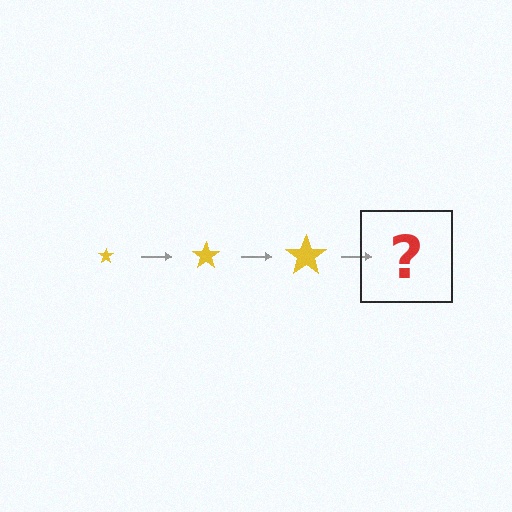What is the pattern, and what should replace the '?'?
The pattern is that the star gets progressively larger each step. The '?' should be a yellow star, larger than the previous one.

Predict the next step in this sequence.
The next step is a yellow star, larger than the previous one.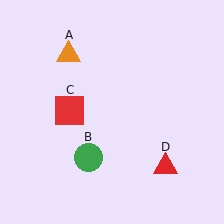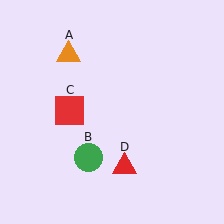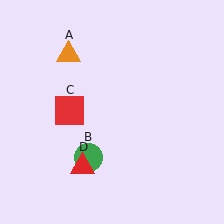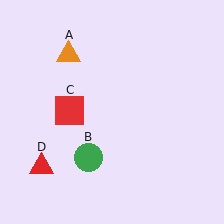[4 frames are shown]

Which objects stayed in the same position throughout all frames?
Orange triangle (object A) and green circle (object B) and red square (object C) remained stationary.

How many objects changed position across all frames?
1 object changed position: red triangle (object D).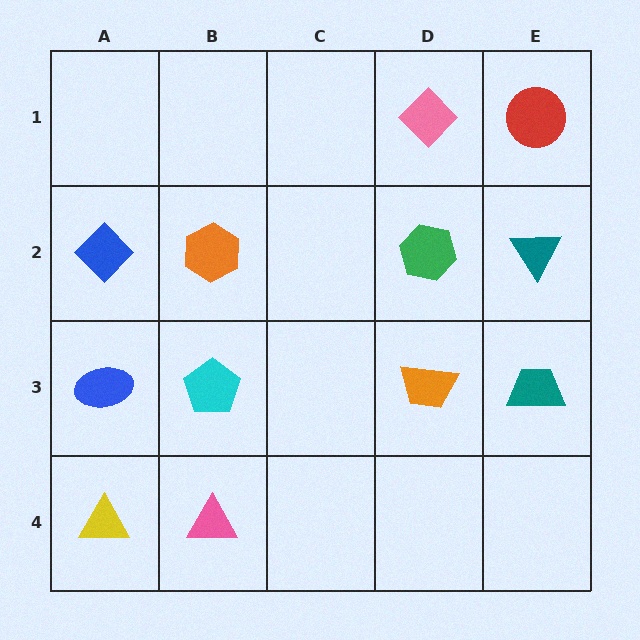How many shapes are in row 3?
4 shapes.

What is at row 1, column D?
A pink diamond.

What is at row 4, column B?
A pink triangle.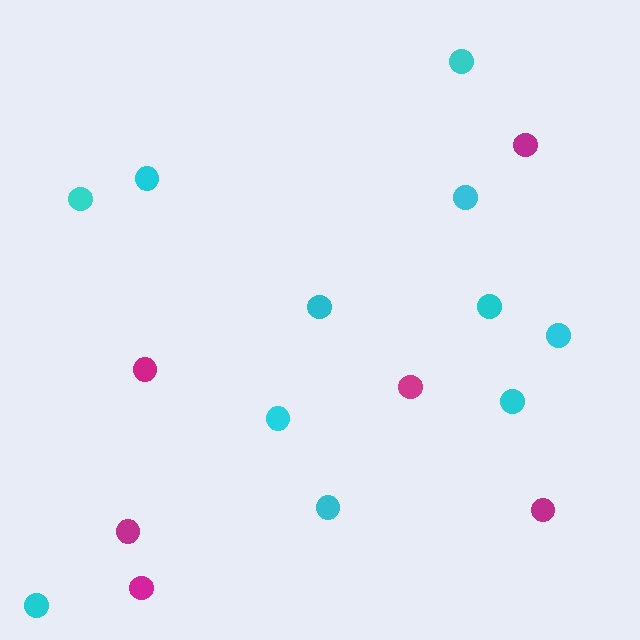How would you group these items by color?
There are 2 groups: one group of magenta circles (6) and one group of cyan circles (11).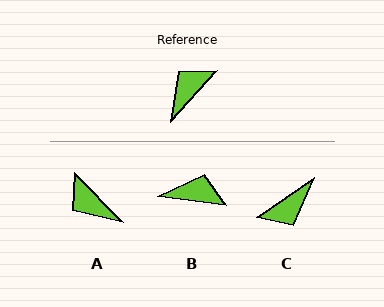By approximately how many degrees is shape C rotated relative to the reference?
Approximately 166 degrees counter-clockwise.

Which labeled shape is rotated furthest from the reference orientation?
C, about 166 degrees away.